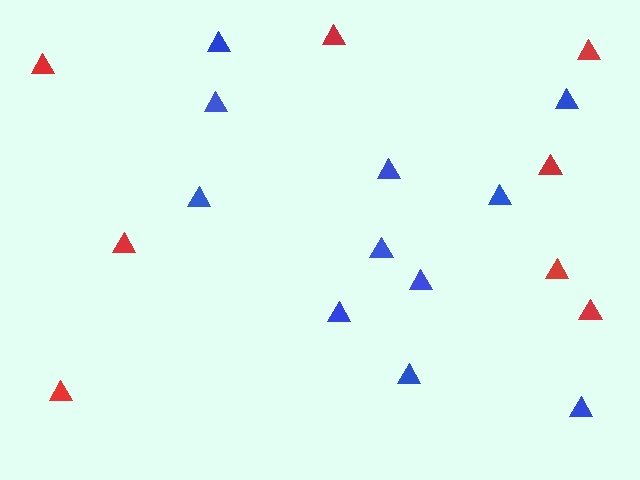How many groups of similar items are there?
There are 2 groups: one group of blue triangles (11) and one group of red triangles (8).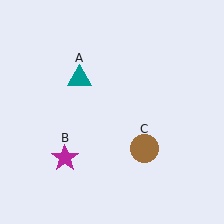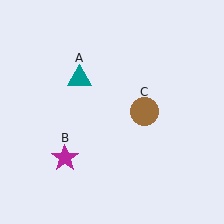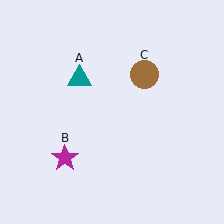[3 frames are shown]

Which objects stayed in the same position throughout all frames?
Teal triangle (object A) and magenta star (object B) remained stationary.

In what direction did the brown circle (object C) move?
The brown circle (object C) moved up.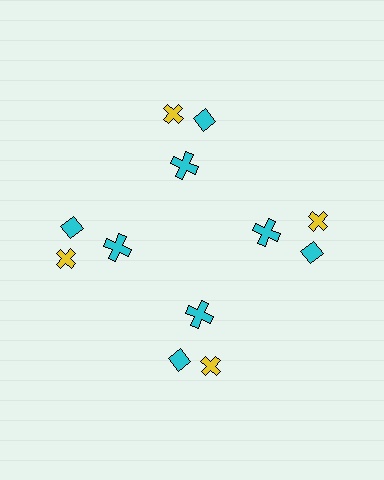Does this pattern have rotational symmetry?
Yes, this pattern has 4-fold rotational symmetry. It looks the same after rotating 90 degrees around the center.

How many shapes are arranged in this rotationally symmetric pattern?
There are 12 shapes, arranged in 4 groups of 3.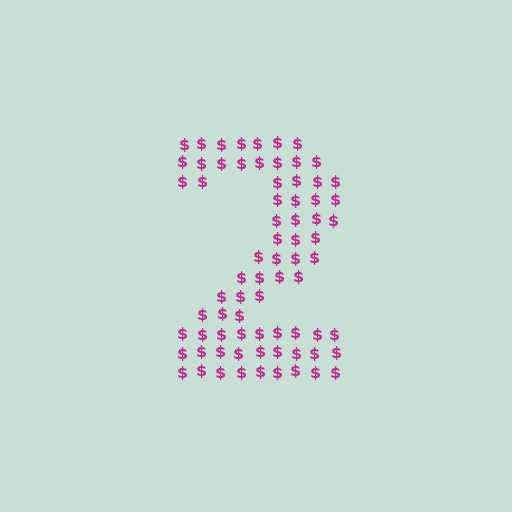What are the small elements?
The small elements are dollar signs.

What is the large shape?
The large shape is the digit 2.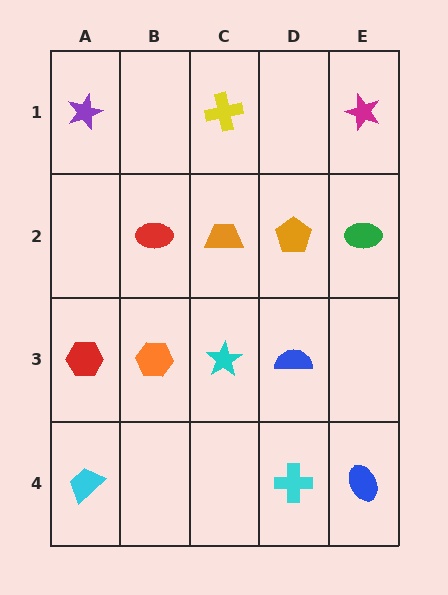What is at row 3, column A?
A red hexagon.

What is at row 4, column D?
A cyan cross.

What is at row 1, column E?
A magenta star.